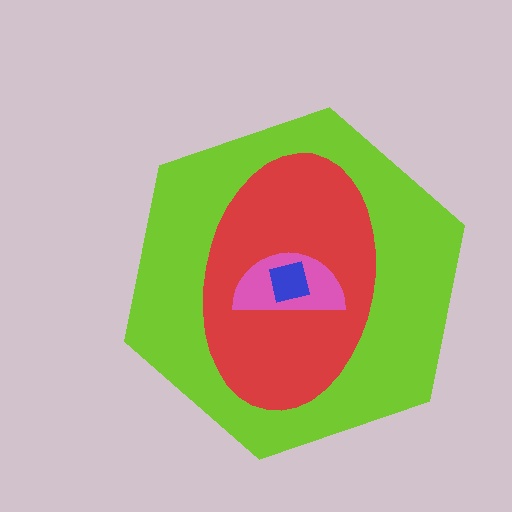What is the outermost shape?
The lime hexagon.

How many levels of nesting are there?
4.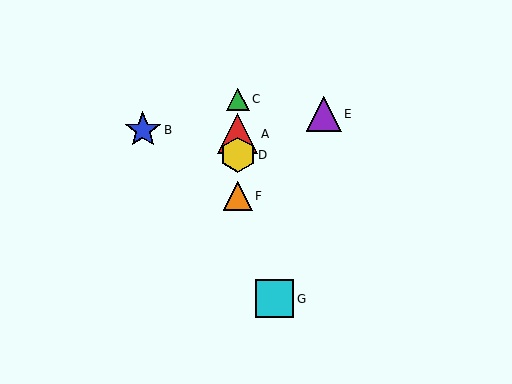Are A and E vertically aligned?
No, A is at x≈238 and E is at x≈324.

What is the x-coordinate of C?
Object C is at x≈238.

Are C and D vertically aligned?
Yes, both are at x≈238.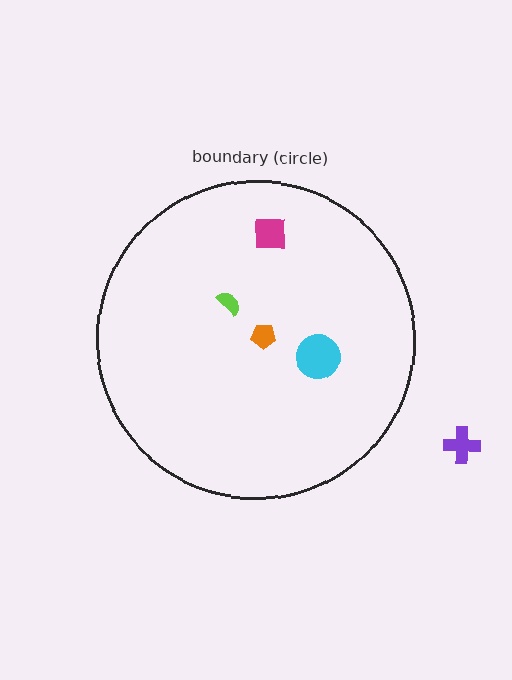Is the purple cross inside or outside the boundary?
Outside.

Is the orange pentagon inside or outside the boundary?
Inside.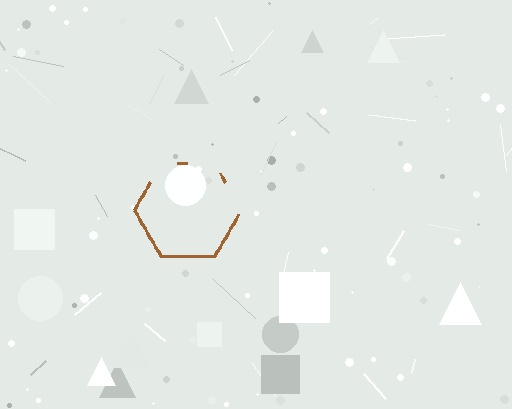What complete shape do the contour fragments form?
The contour fragments form a hexagon.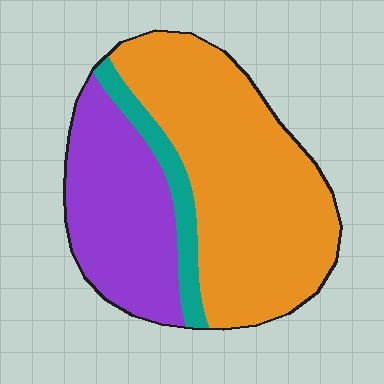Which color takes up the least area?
Teal, at roughly 10%.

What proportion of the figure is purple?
Purple takes up between a sixth and a third of the figure.